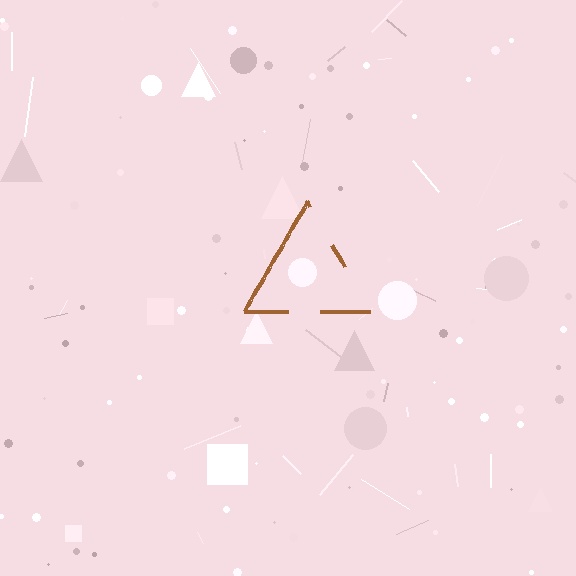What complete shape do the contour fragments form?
The contour fragments form a triangle.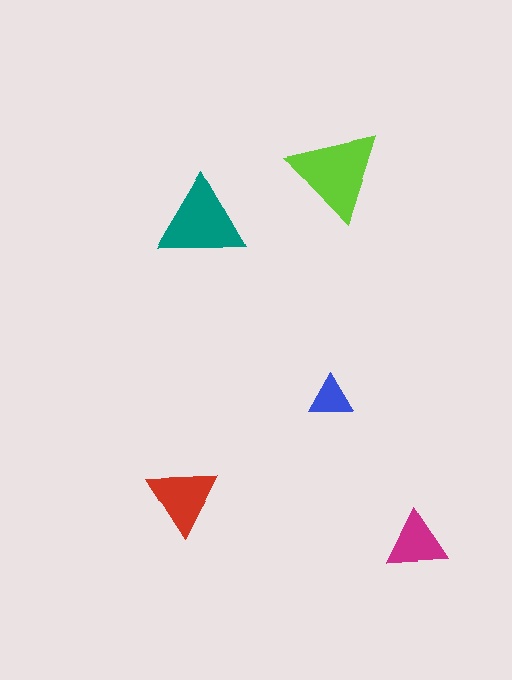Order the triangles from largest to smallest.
the lime one, the teal one, the red one, the magenta one, the blue one.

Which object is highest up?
The lime triangle is topmost.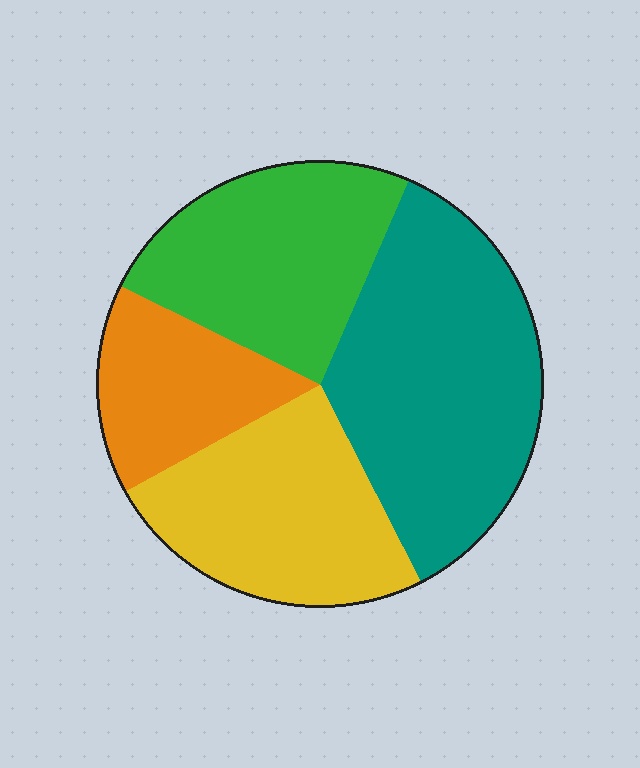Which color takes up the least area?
Orange, at roughly 15%.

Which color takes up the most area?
Teal, at roughly 35%.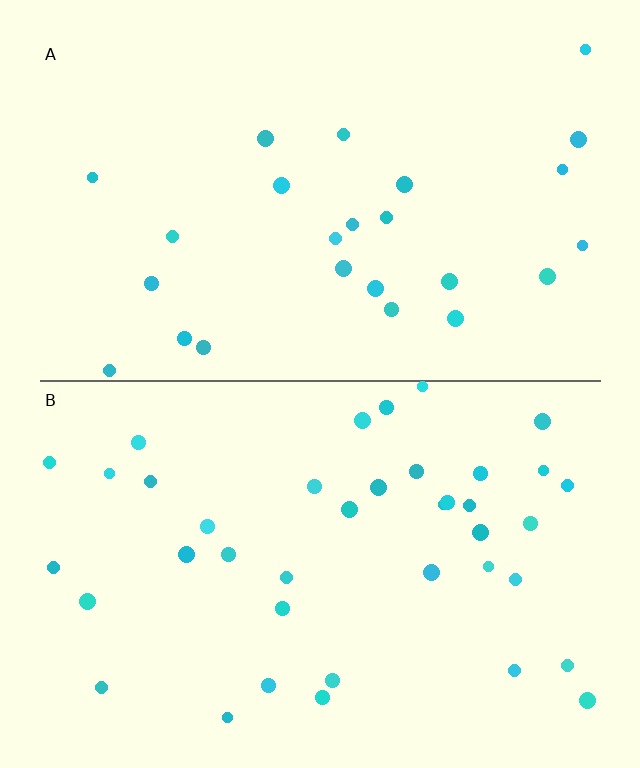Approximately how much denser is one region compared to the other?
Approximately 1.6× — region B over region A.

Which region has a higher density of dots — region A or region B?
B (the bottom).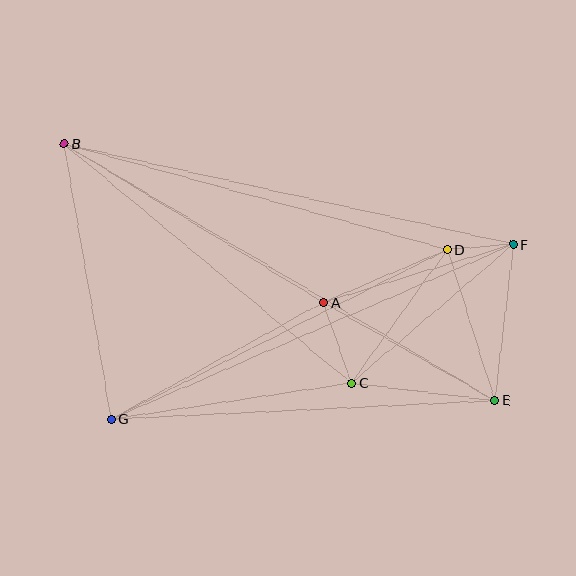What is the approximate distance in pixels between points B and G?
The distance between B and G is approximately 279 pixels.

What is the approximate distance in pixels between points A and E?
The distance between A and E is approximately 198 pixels.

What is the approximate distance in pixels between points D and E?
The distance between D and E is approximately 158 pixels.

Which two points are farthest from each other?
Points B and E are farthest from each other.